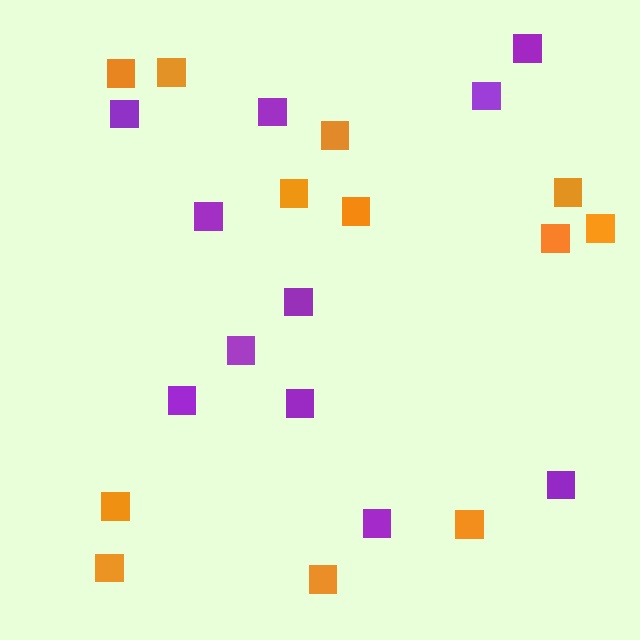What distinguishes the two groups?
There are 2 groups: one group of purple squares (11) and one group of orange squares (12).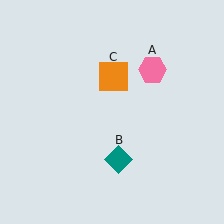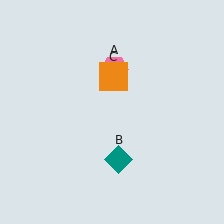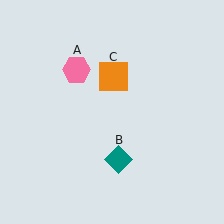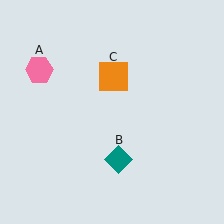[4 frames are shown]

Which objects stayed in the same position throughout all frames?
Teal diamond (object B) and orange square (object C) remained stationary.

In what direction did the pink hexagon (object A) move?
The pink hexagon (object A) moved left.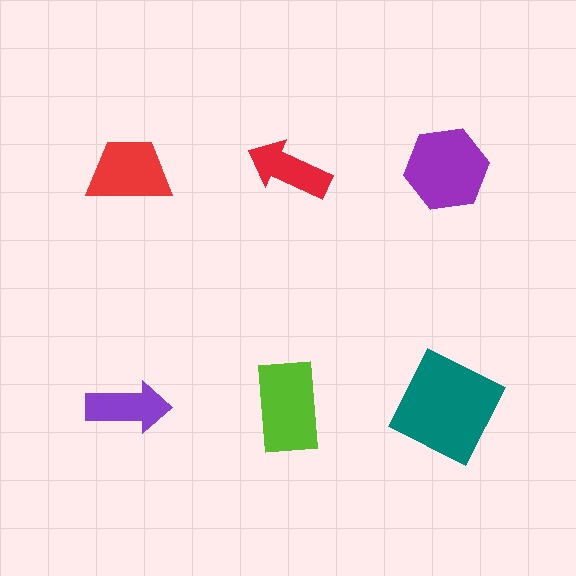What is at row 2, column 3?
A teal square.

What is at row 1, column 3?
A purple hexagon.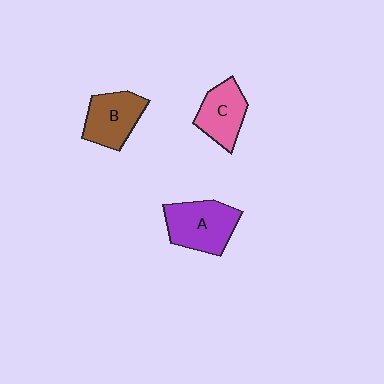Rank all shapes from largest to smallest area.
From largest to smallest: A (purple), B (brown), C (pink).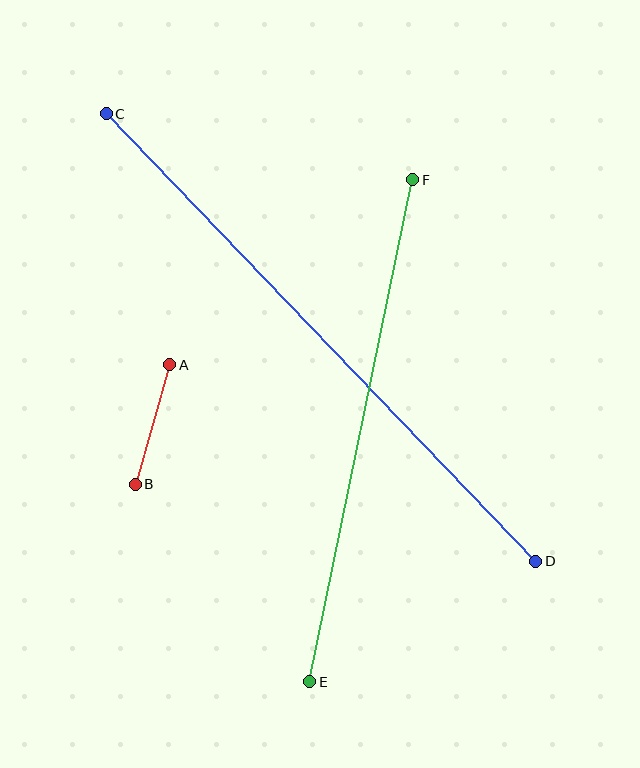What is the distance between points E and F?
The distance is approximately 513 pixels.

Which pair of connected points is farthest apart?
Points C and D are farthest apart.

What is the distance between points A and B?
The distance is approximately 124 pixels.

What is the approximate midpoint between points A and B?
The midpoint is at approximately (153, 425) pixels.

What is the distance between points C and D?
The distance is approximately 620 pixels.